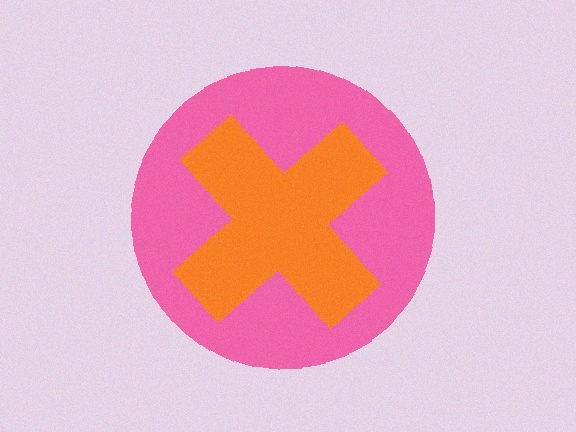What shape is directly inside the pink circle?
The orange cross.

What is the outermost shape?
The pink circle.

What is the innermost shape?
The orange cross.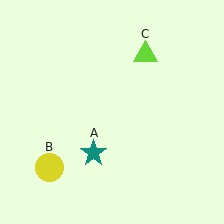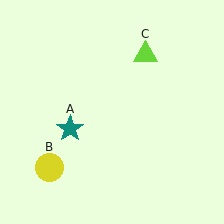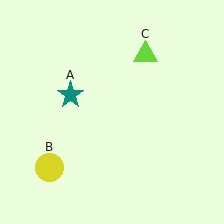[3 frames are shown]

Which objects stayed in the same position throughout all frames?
Yellow circle (object B) and lime triangle (object C) remained stationary.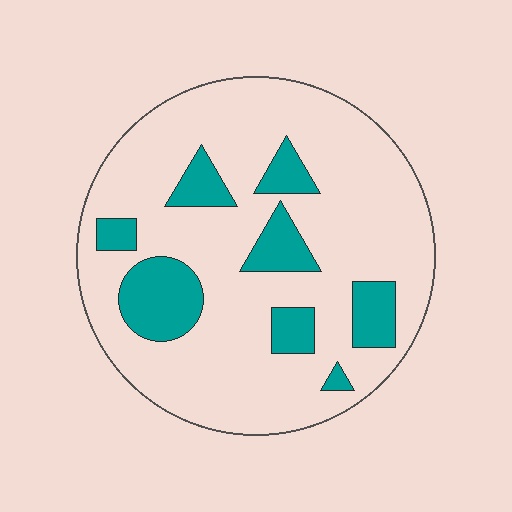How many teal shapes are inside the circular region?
8.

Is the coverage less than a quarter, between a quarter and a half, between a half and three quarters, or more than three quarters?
Less than a quarter.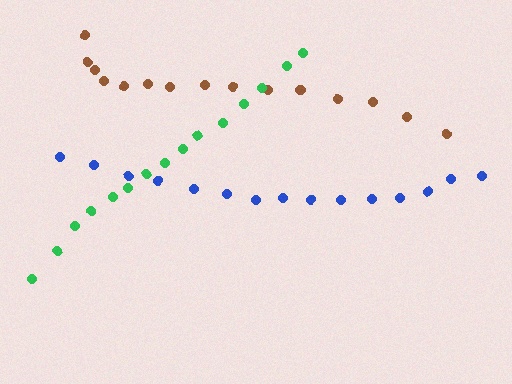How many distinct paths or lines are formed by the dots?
There are 3 distinct paths.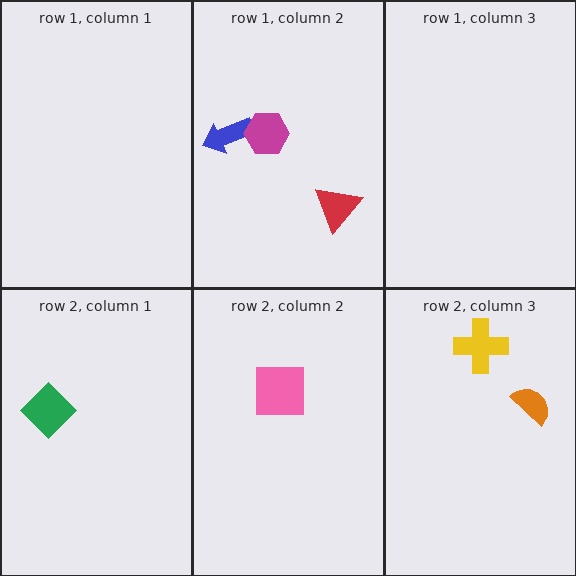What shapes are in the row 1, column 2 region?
The blue arrow, the red triangle, the magenta hexagon.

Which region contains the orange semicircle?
The row 2, column 3 region.